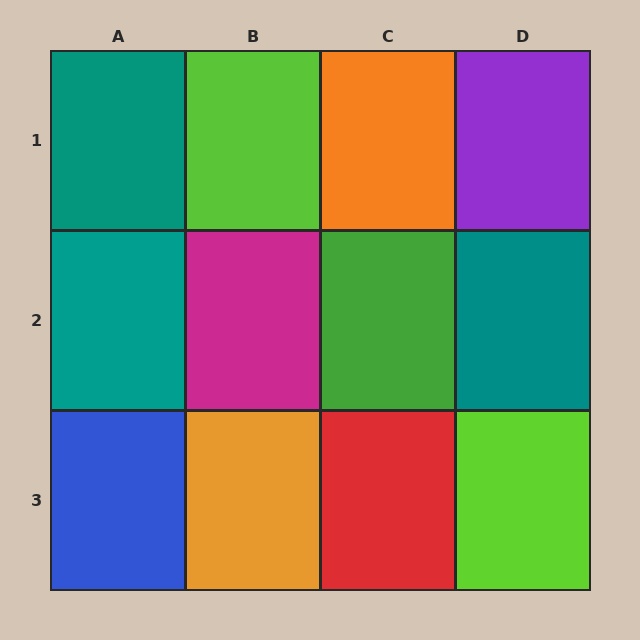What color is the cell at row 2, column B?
Magenta.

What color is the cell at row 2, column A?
Teal.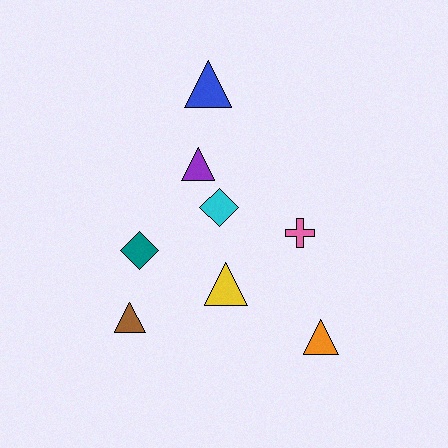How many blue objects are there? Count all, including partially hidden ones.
There is 1 blue object.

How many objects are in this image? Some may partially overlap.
There are 8 objects.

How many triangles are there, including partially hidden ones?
There are 5 triangles.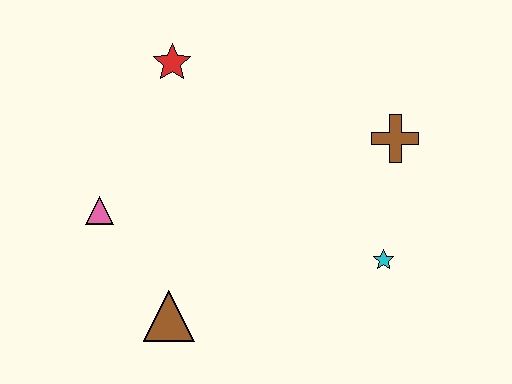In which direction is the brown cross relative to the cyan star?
The brown cross is above the cyan star.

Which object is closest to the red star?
The pink triangle is closest to the red star.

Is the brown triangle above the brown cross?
No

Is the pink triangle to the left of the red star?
Yes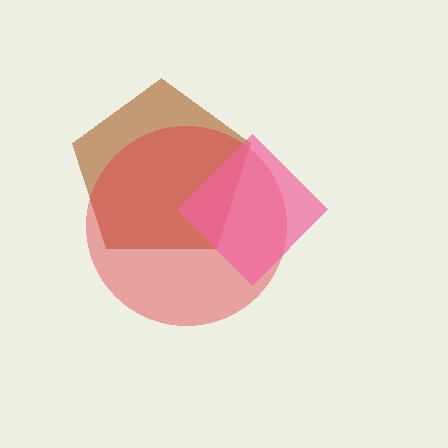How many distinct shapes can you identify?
There are 3 distinct shapes: a brown pentagon, a red circle, a pink diamond.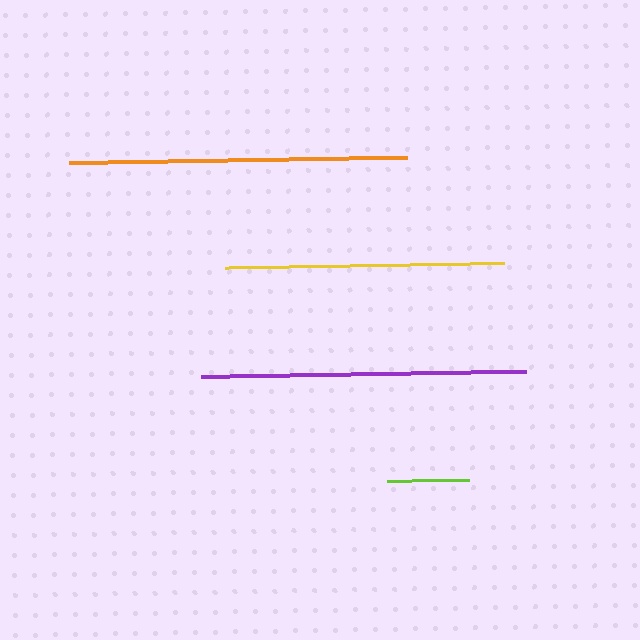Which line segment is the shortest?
The lime line is the shortest at approximately 82 pixels.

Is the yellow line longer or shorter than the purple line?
The purple line is longer than the yellow line.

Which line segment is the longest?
The orange line is the longest at approximately 338 pixels.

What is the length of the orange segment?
The orange segment is approximately 338 pixels long.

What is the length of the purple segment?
The purple segment is approximately 325 pixels long.